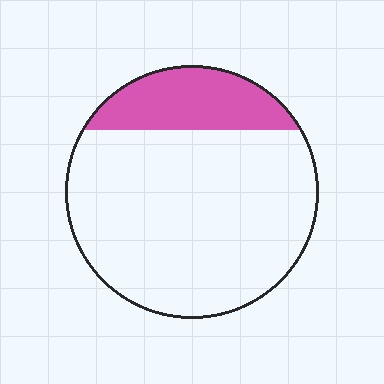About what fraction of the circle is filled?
About one fifth (1/5).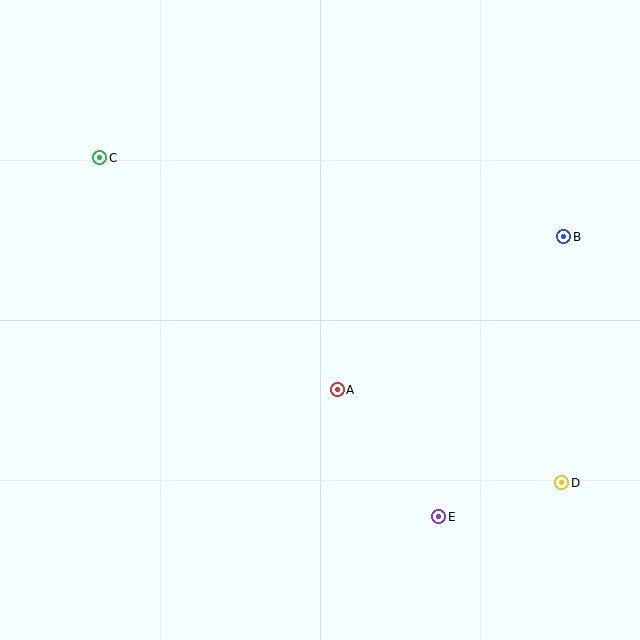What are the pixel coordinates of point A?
Point A is at (337, 390).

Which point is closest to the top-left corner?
Point C is closest to the top-left corner.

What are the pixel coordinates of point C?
Point C is at (100, 158).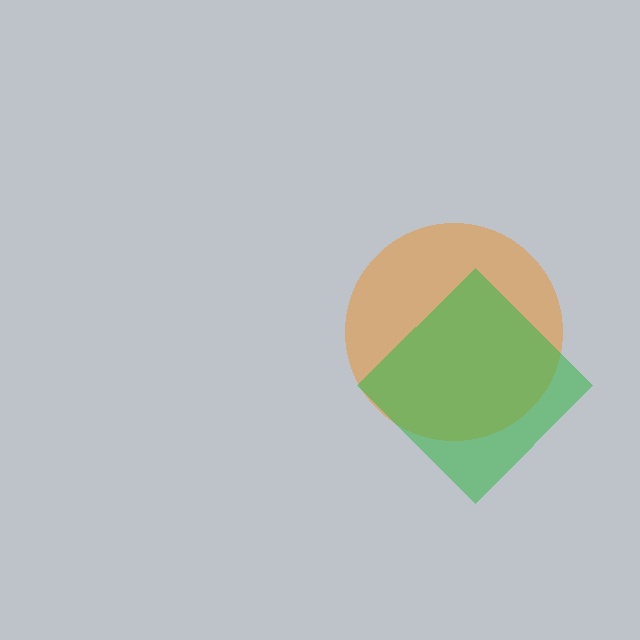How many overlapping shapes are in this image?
There are 2 overlapping shapes in the image.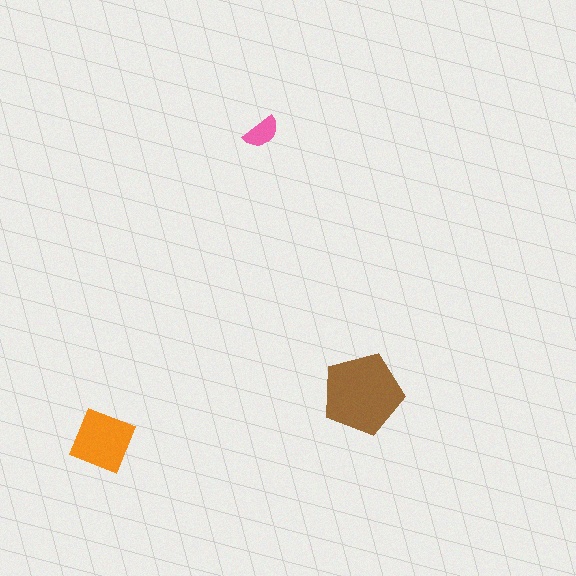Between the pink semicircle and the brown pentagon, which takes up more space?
The brown pentagon.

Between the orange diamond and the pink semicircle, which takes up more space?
The orange diamond.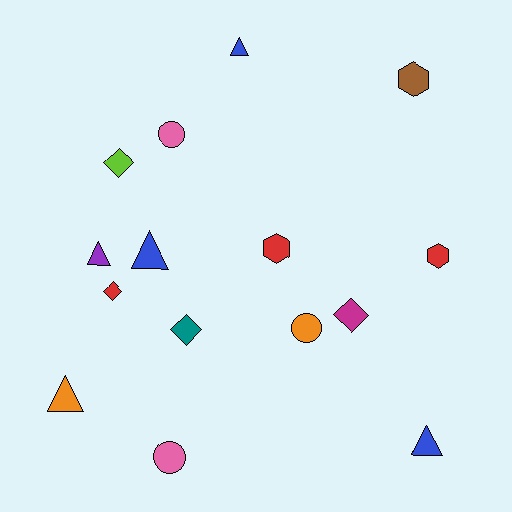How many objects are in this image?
There are 15 objects.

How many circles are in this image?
There are 3 circles.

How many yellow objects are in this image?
There are no yellow objects.